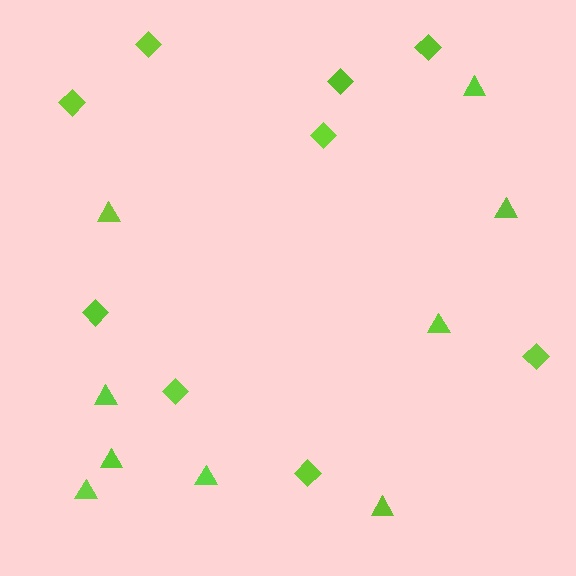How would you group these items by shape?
There are 2 groups: one group of diamonds (9) and one group of triangles (9).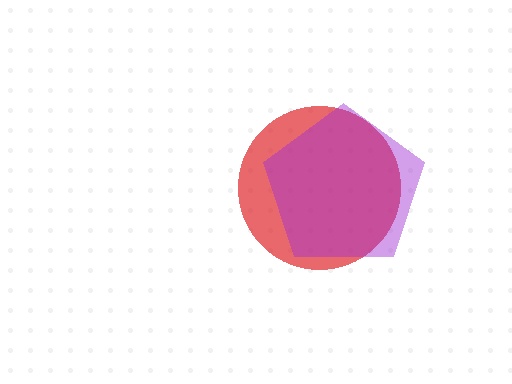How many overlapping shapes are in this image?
There are 2 overlapping shapes in the image.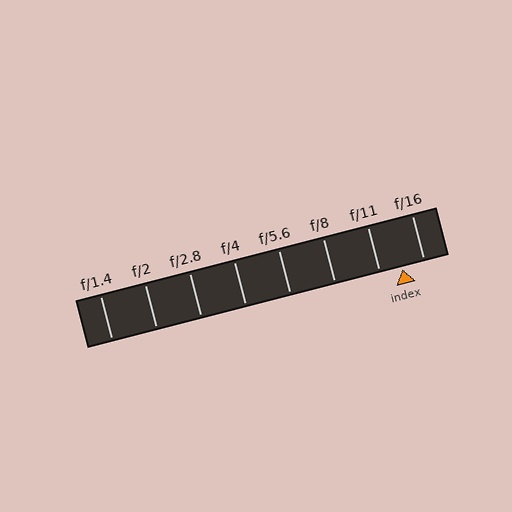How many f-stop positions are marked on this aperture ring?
There are 8 f-stop positions marked.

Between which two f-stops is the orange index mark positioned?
The index mark is between f/11 and f/16.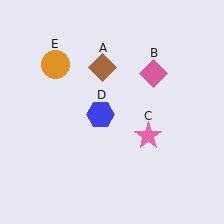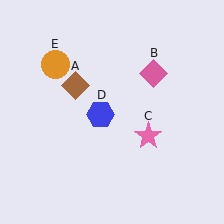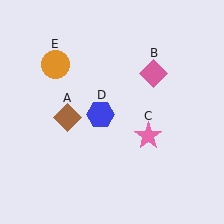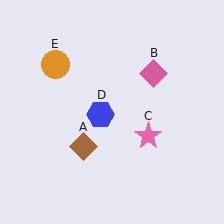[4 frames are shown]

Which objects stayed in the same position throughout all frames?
Pink diamond (object B) and pink star (object C) and blue hexagon (object D) and orange circle (object E) remained stationary.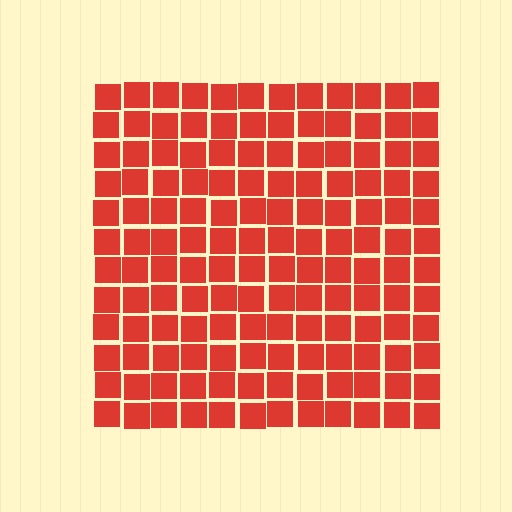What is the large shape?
The large shape is a square.